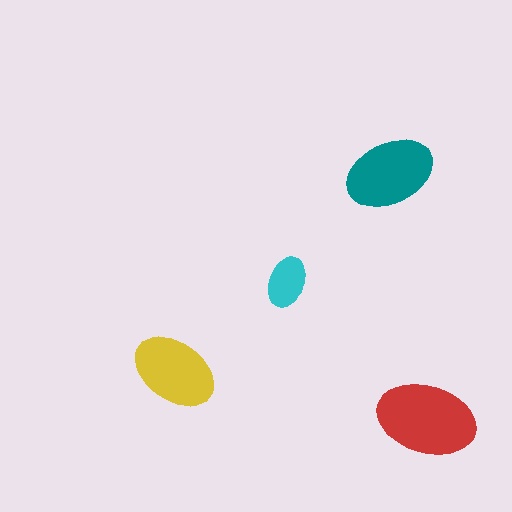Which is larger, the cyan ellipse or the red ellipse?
The red one.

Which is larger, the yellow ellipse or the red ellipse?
The red one.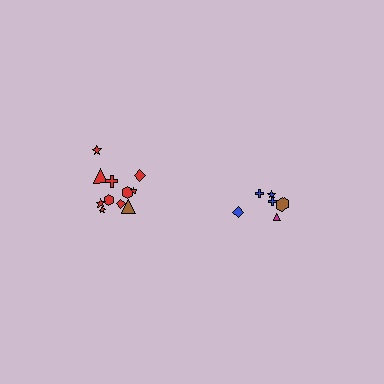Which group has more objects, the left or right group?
The left group.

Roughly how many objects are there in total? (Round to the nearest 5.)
Roughly 20 objects in total.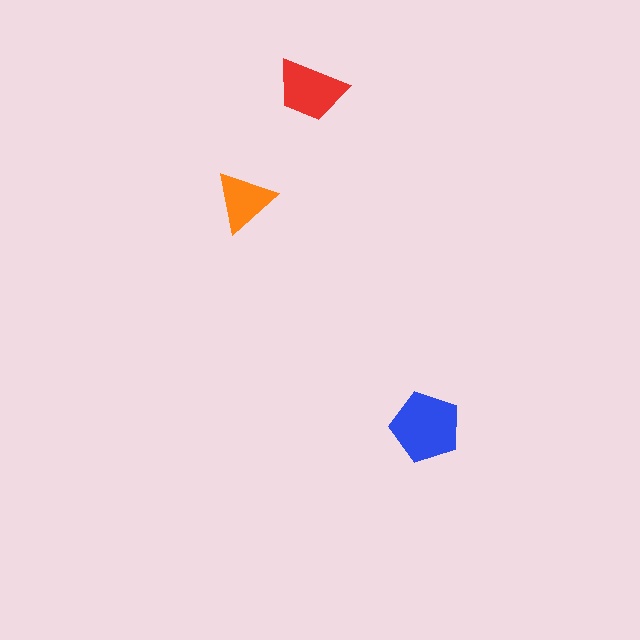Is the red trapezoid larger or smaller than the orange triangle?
Larger.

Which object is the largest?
The blue pentagon.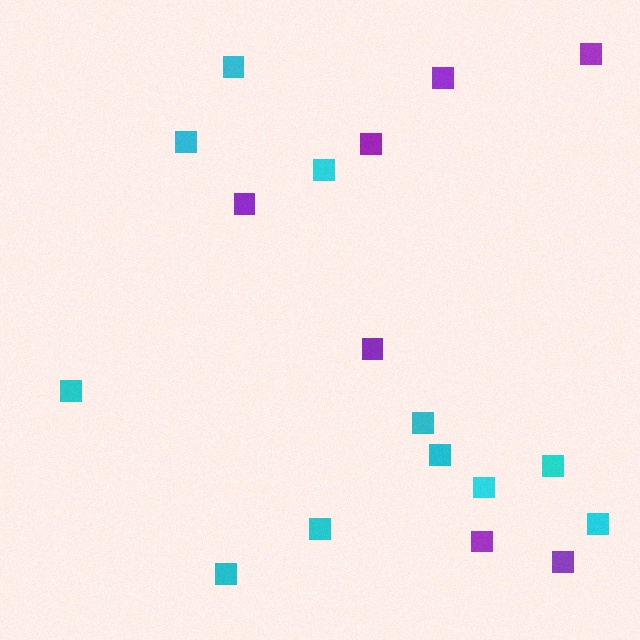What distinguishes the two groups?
There are 2 groups: one group of purple squares (7) and one group of cyan squares (11).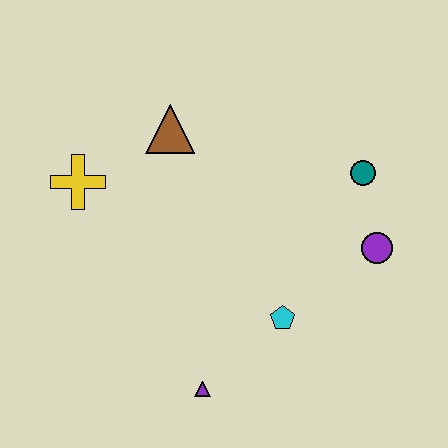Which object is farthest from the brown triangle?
The purple triangle is farthest from the brown triangle.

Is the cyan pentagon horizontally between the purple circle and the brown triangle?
Yes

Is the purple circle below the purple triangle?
No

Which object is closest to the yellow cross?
The brown triangle is closest to the yellow cross.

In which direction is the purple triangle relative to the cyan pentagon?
The purple triangle is to the left of the cyan pentagon.